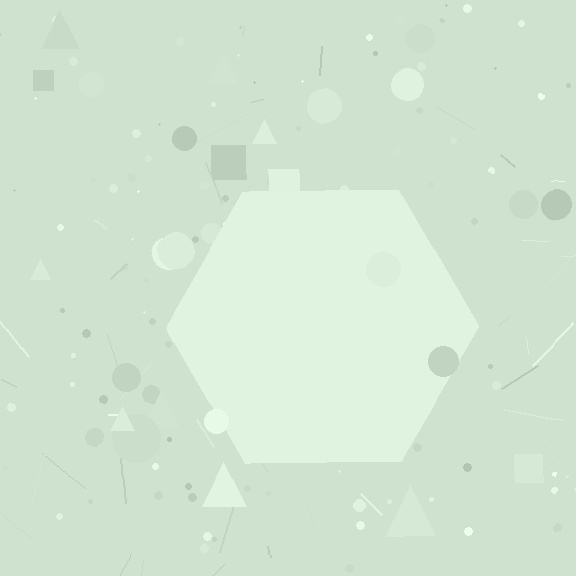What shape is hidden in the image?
A hexagon is hidden in the image.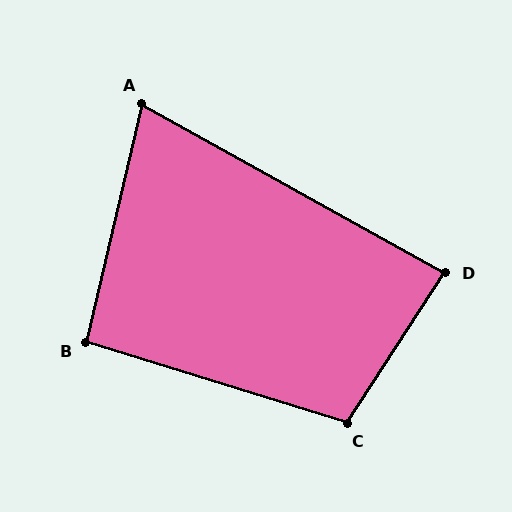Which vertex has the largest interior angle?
C, at approximately 106 degrees.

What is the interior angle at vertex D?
Approximately 86 degrees (approximately right).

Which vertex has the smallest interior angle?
A, at approximately 74 degrees.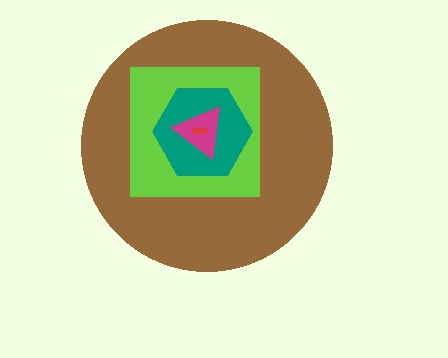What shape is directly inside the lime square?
The teal hexagon.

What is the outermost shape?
The brown circle.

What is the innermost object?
The red arrow.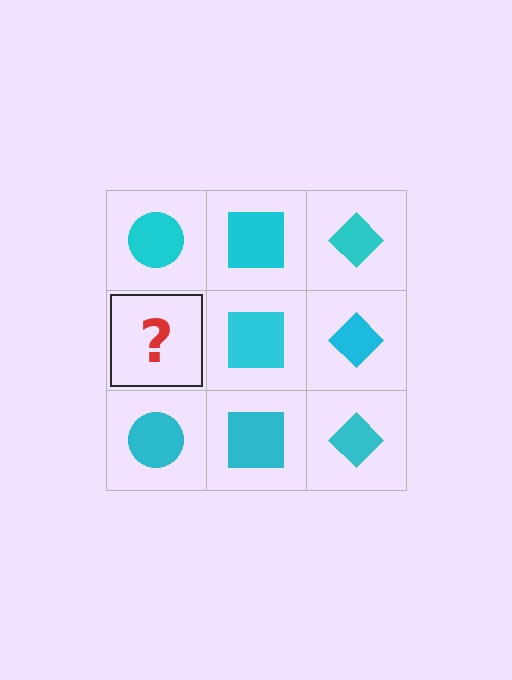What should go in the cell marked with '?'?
The missing cell should contain a cyan circle.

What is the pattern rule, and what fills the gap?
The rule is that each column has a consistent shape. The gap should be filled with a cyan circle.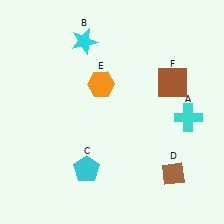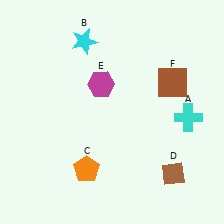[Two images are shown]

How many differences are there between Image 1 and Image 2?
There are 2 differences between the two images.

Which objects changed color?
C changed from cyan to orange. E changed from orange to magenta.